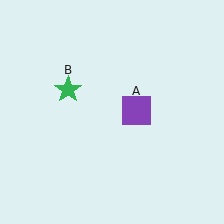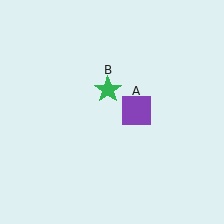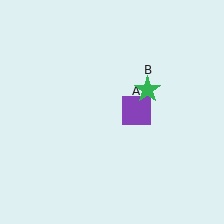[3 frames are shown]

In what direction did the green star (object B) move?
The green star (object B) moved right.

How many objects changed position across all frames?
1 object changed position: green star (object B).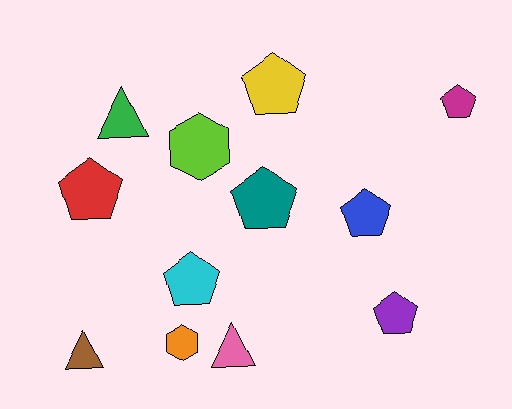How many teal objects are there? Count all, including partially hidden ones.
There is 1 teal object.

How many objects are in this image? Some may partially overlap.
There are 12 objects.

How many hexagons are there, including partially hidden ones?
There are 2 hexagons.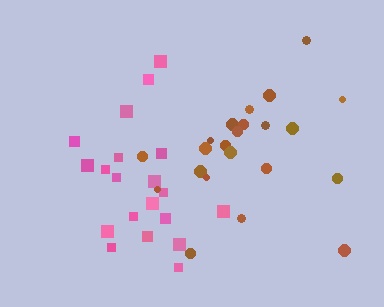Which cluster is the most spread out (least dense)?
Brown.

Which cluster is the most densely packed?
Pink.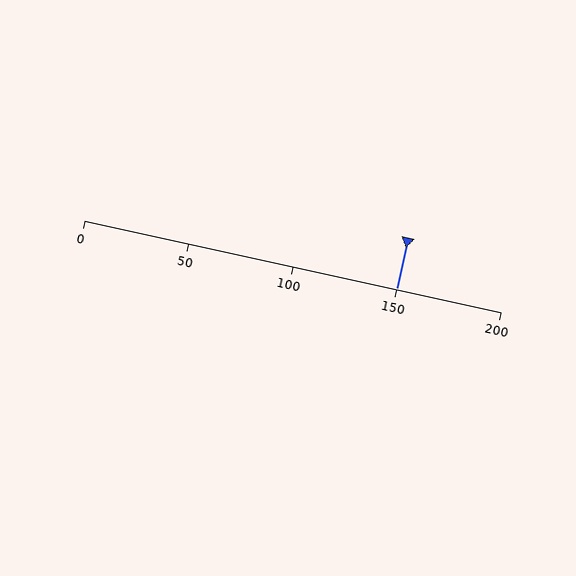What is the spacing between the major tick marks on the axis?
The major ticks are spaced 50 apart.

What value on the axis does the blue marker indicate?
The marker indicates approximately 150.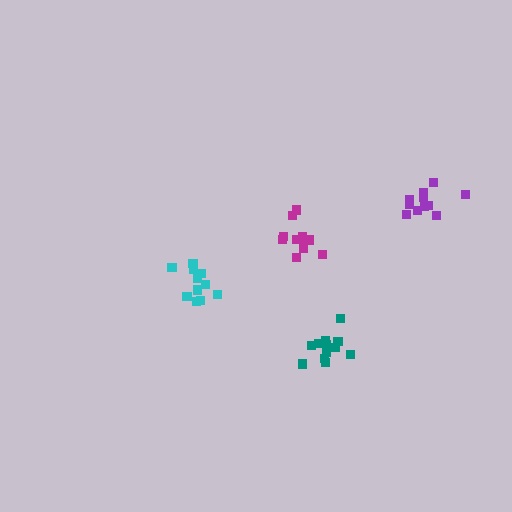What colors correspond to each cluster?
The clusters are colored: purple, cyan, magenta, teal.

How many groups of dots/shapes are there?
There are 4 groups.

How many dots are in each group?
Group 1: 11 dots, Group 2: 11 dots, Group 3: 13 dots, Group 4: 13 dots (48 total).